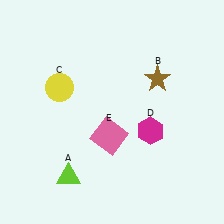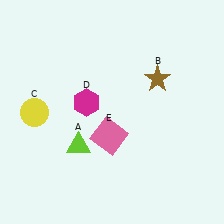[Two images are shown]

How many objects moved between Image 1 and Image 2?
3 objects moved between the two images.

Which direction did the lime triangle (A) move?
The lime triangle (A) moved up.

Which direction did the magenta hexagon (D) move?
The magenta hexagon (D) moved left.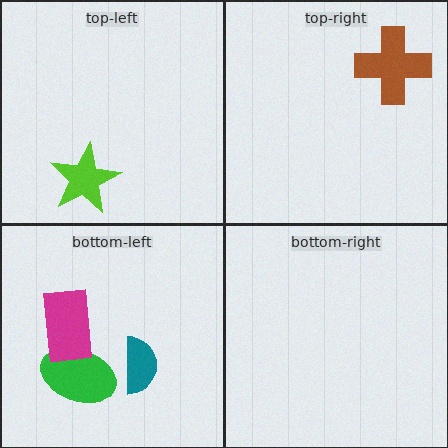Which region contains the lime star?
The top-left region.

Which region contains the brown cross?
The top-right region.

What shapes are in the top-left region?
The lime star.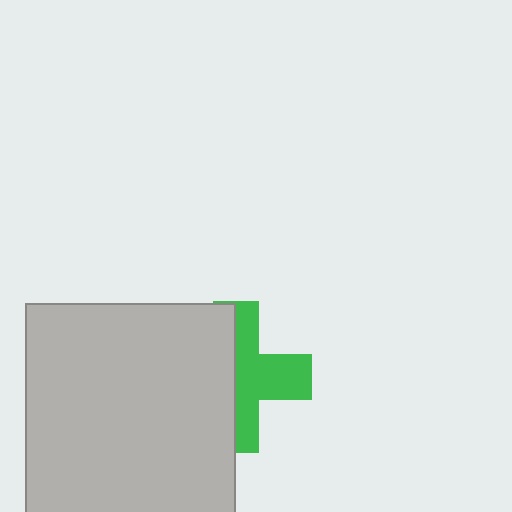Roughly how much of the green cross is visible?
About half of it is visible (roughly 51%).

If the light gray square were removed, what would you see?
You would see the complete green cross.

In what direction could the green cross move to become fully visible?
The green cross could move right. That would shift it out from behind the light gray square entirely.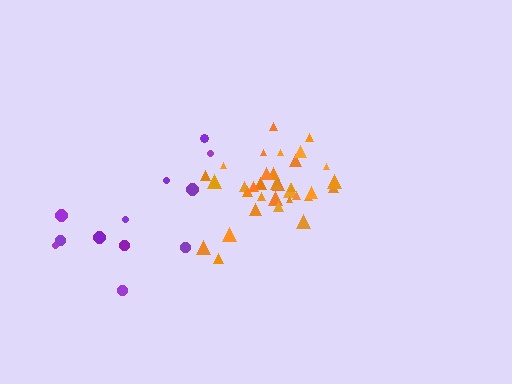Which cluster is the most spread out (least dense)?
Purple.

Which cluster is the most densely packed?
Orange.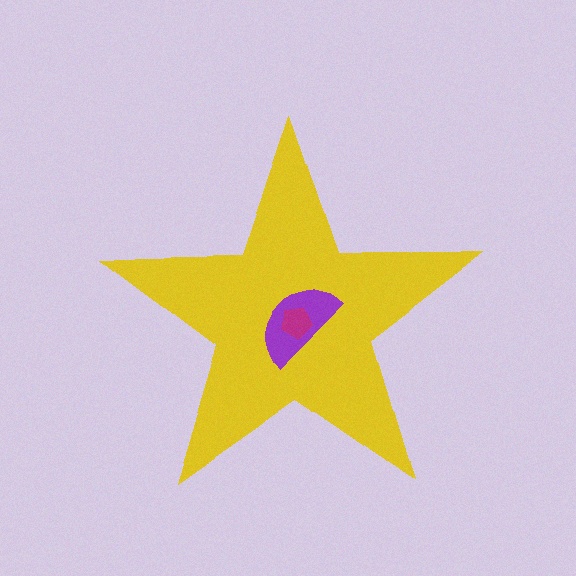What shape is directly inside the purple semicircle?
The magenta pentagon.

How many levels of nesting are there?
3.